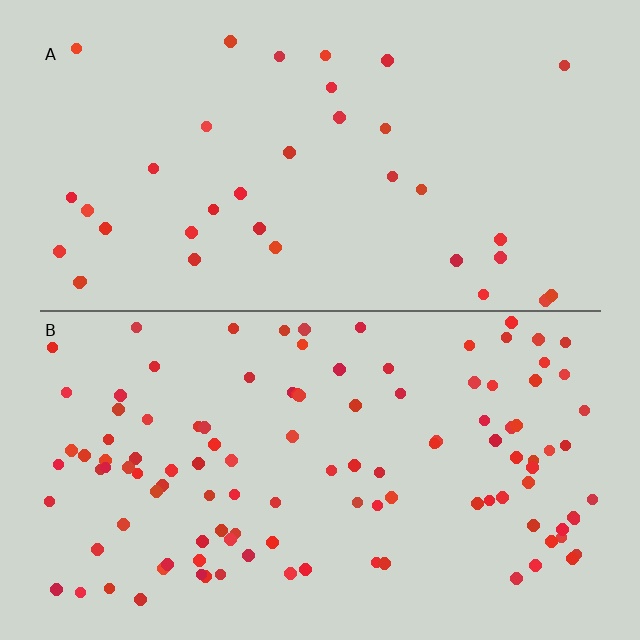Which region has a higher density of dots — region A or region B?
B (the bottom).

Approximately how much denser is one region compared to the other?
Approximately 3.2× — region B over region A.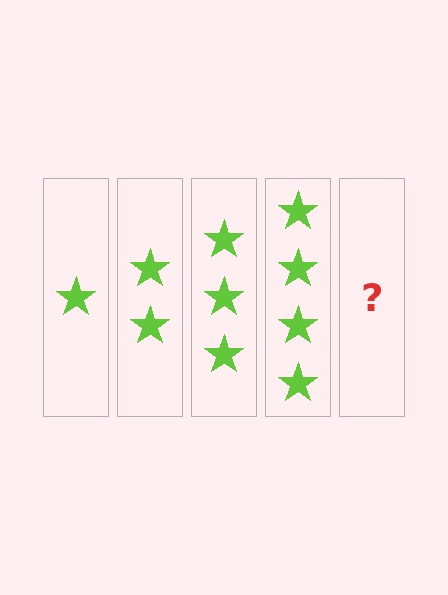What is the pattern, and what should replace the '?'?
The pattern is that each step adds one more star. The '?' should be 5 stars.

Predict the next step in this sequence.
The next step is 5 stars.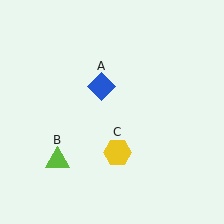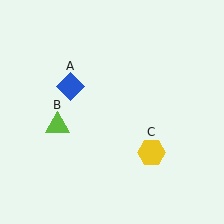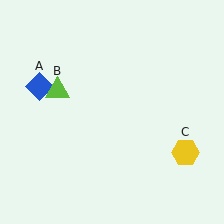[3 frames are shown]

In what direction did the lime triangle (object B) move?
The lime triangle (object B) moved up.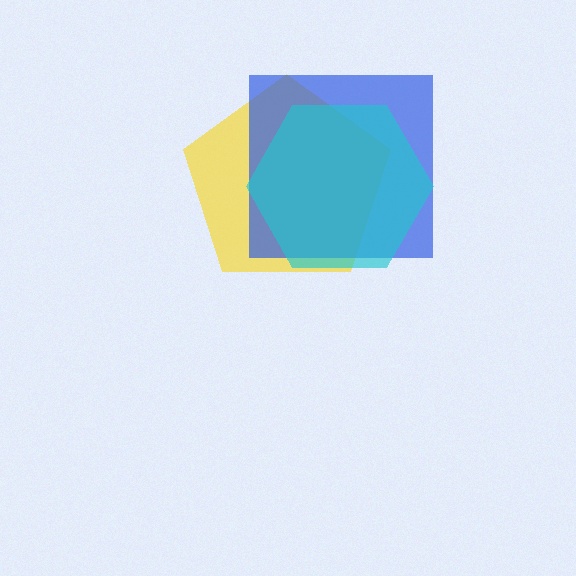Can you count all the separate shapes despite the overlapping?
Yes, there are 3 separate shapes.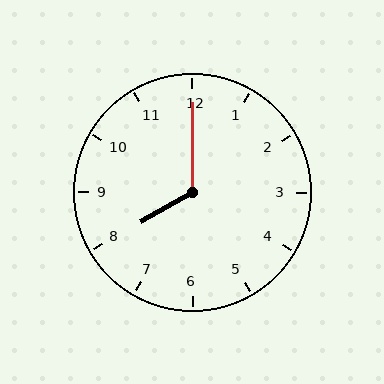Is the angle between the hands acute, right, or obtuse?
It is obtuse.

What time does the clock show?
8:00.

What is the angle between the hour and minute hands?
Approximately 120 degrees.